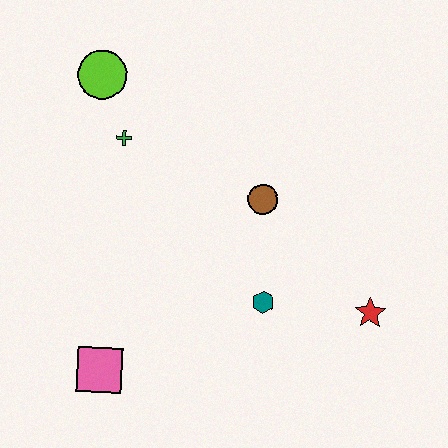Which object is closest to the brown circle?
The teal hexagon is closest to the brown circle.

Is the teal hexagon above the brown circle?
No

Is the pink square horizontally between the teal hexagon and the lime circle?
Yes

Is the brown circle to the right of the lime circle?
Yes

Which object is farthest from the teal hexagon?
The lime circle is farthest from the teal hexagon.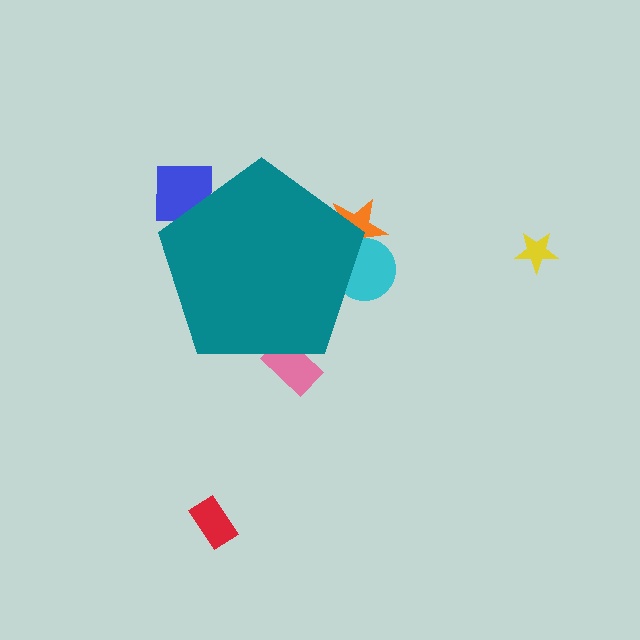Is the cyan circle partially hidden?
Yes, the cyan circle is partially hidden behind the teal pentagon.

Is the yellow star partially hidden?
No, the yellow star is fully visible.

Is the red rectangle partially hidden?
No, the red rectangle is fully visible.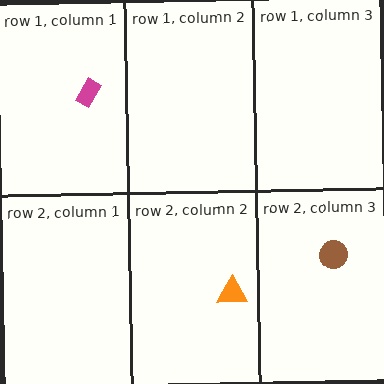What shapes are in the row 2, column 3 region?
The brown circle.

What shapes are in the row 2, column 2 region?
The orange triangle.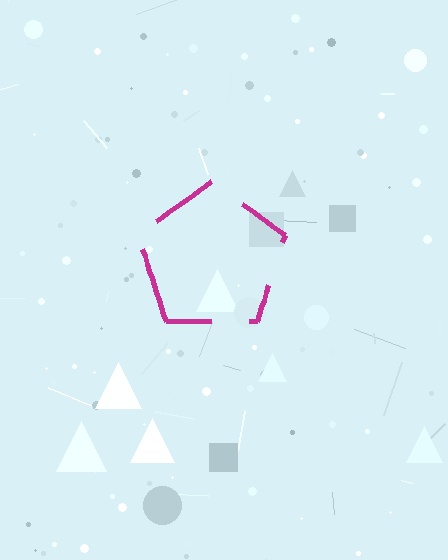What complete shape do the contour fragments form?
The contour fragments form a pentagon.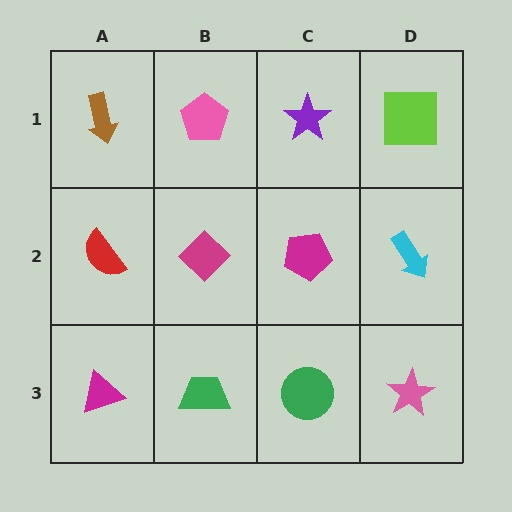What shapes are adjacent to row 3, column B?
A magenta diamond (row 2, column B), a magenta triangle (row 3, column A), a green circle (row 3, column C).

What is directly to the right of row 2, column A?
A magenta diamond.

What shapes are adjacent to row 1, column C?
A magenta pentagon (row 2, column C), a pink pentagon (row 1, column B), a lime square (row 1, column D).